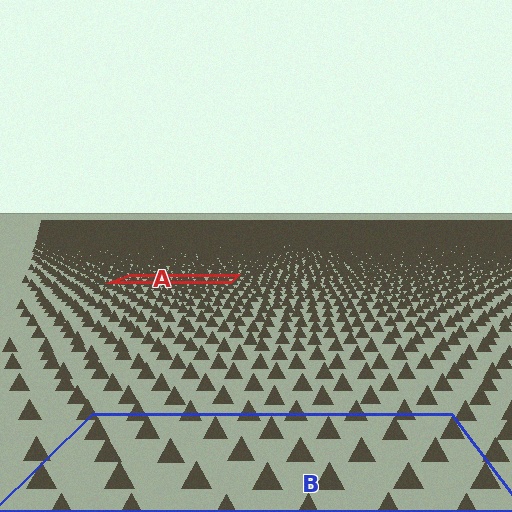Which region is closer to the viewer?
Region B is closer. The texture elements there are larger and more spread out.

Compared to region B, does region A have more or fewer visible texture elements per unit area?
Region A has more texture elements per unit area — they are packed more densely because it is farther away.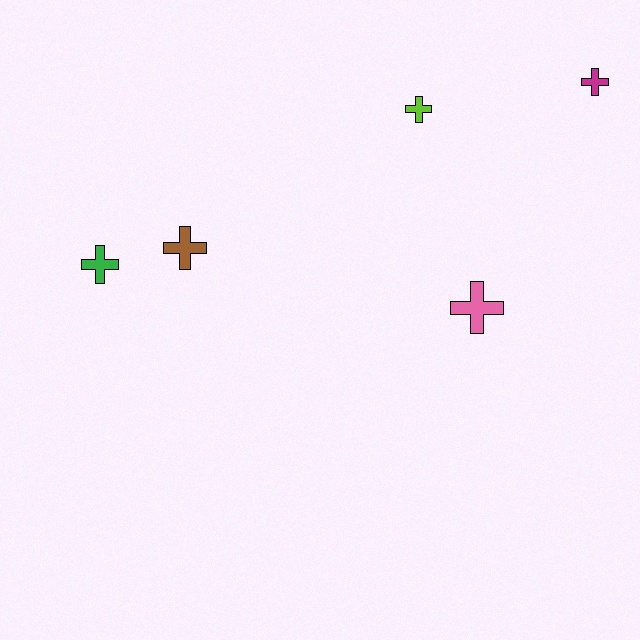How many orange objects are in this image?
There are no orange objects.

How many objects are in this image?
There are 5 objects.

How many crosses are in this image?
There are 5 crosses.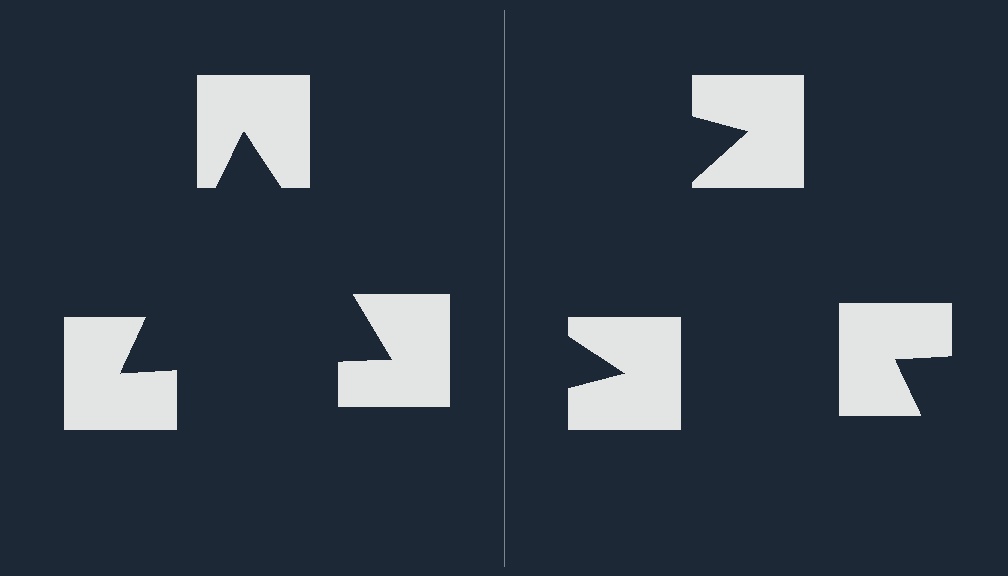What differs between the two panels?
The notched squares are positioned identically on both sides; only the wedge orientations differ. On the left they align to a triangle; on the right they are misaligned.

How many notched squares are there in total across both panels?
6 — 3 on each side.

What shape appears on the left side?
An illusory triangle.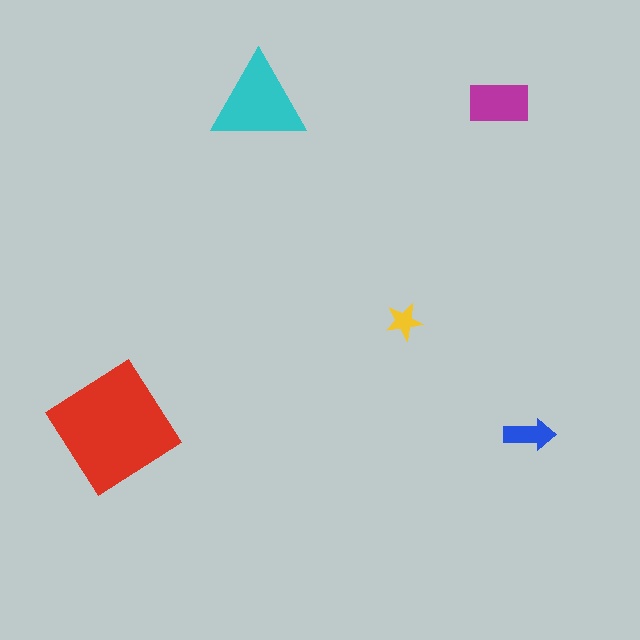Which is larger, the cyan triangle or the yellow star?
The cyan triangle.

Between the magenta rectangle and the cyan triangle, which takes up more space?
The cyan triangle.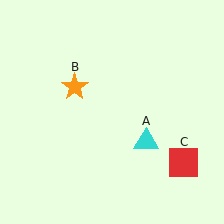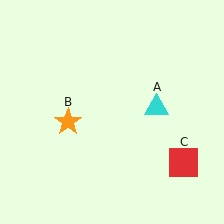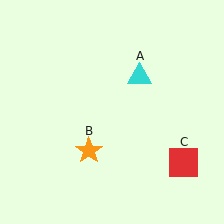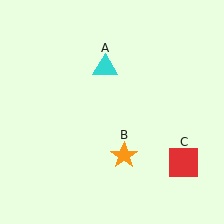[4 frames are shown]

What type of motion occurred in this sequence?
The cyan triangle (object A), orange star (object B) rotated counterclockwise around the center of the scene.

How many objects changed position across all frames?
2 objects changed position: cyan triangle (object A), orange star (object B).